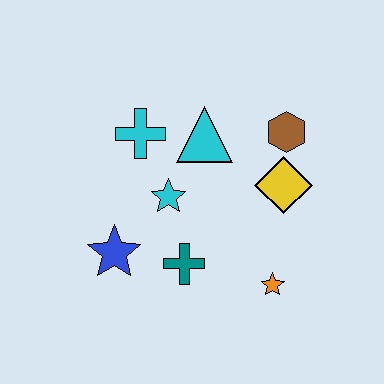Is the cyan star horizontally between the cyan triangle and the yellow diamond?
No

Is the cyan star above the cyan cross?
No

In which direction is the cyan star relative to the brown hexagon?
The cyan star is to the left of the brown hexagon.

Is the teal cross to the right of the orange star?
No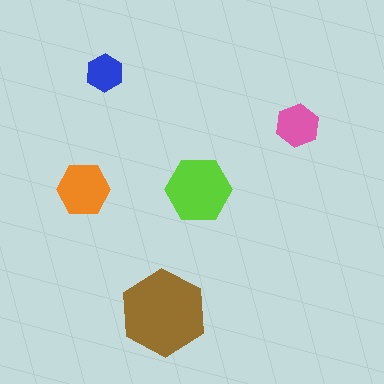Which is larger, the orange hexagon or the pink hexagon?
The orange one.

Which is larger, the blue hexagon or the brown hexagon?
The brown one.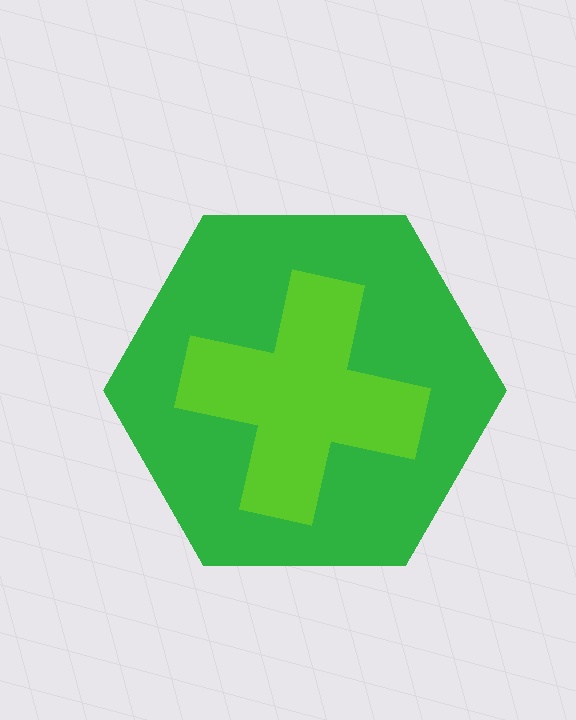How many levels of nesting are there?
2.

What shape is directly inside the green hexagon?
The lime cross.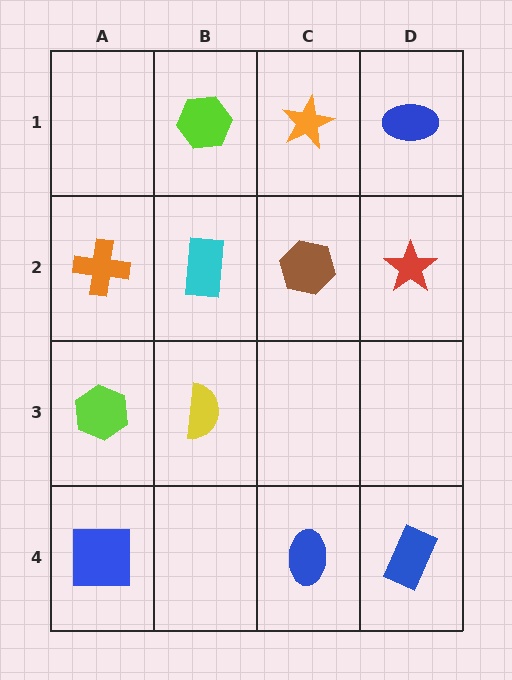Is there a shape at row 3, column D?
No, that cell is empty.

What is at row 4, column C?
A blue ellipse.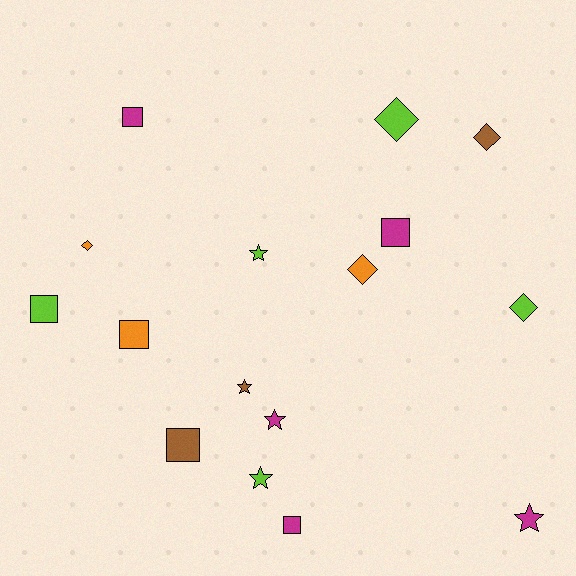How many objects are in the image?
There are 16 objects.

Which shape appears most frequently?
Square, with 6 objects.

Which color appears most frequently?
Magenta, with 5 objects.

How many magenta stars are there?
There are 2 magenta stars.